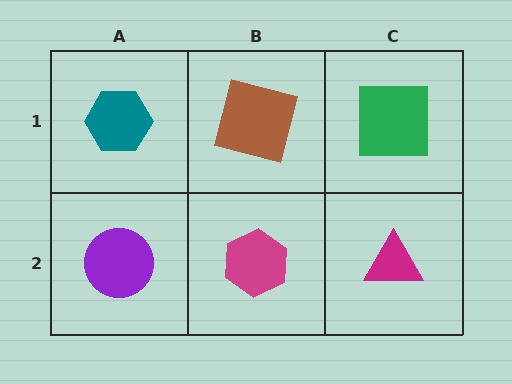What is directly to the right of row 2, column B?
A magenta triangle.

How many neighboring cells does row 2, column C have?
2.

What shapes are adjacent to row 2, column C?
A green square (row 1, column C), a magenta hexagon (row 2, column B).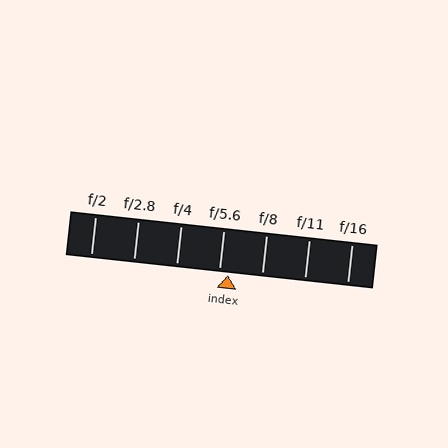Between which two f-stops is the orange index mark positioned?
The index mark is between f/5.6 and f/8.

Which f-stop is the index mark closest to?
The index mark is closest to f/5.6.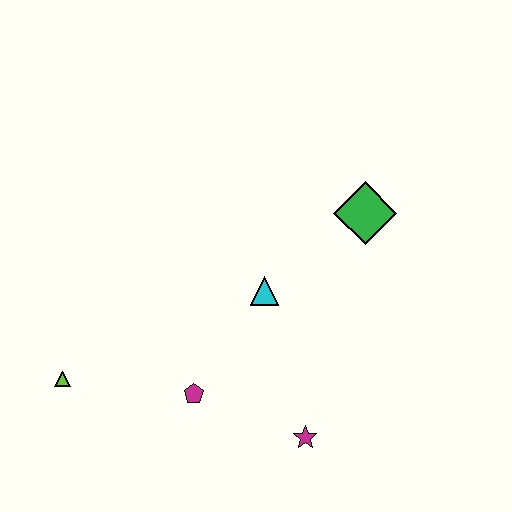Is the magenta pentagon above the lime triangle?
No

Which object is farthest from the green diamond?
The lime triangle is farthest from the green diamond.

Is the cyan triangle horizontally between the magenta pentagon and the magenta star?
Yes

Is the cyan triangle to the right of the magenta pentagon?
Yes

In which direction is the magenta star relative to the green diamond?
The magenta star is below the green diamond.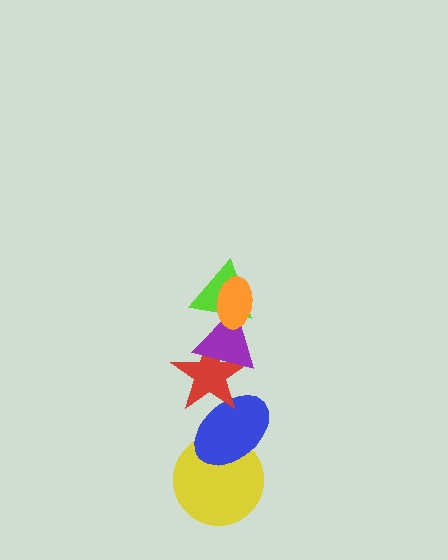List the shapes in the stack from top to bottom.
From top to bottom: the orange ellipse, the lime triangle, the purple triangle, the red star, the blue ellipse, the yellow circle.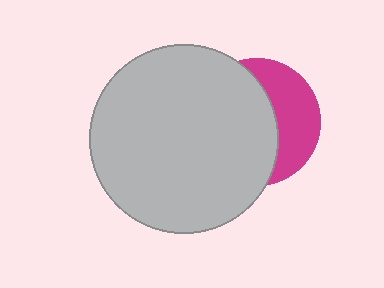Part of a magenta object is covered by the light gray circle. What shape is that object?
It is a circle.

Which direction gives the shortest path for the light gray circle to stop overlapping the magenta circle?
Moving left gives the shortest separation.